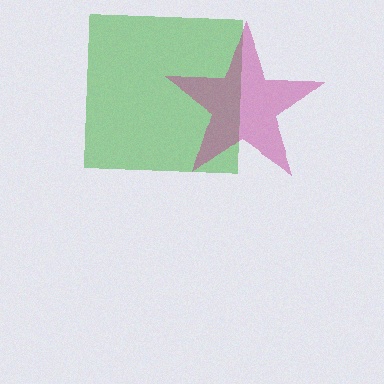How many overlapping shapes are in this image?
There are 2 overlapping shapes in the image.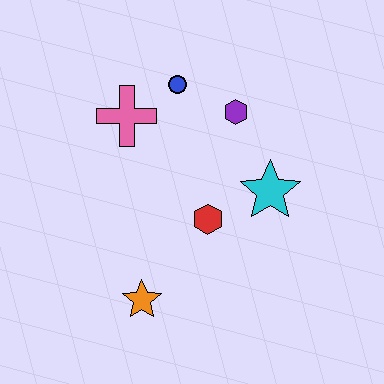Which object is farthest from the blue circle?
The orange star is farthest from the blue circle.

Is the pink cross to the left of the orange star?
Yes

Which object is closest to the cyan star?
The red hexagon is closest to the cyan star.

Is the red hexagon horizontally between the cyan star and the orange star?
Yes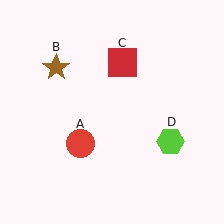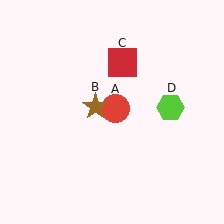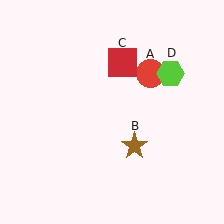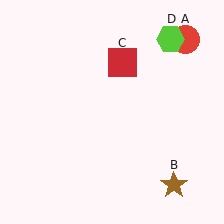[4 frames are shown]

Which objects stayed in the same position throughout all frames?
Red square (object C) remained stationary.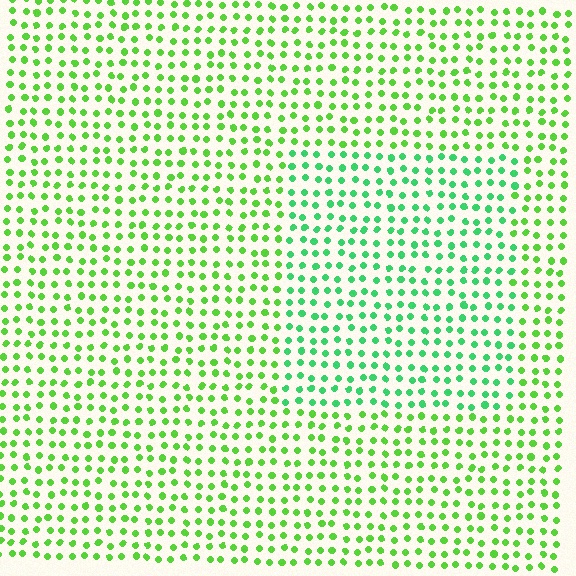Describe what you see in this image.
The image is filled with small lime elements in a uniform arrangement. A rectangle-shaped region is visible where the elements are tinted to a slightly different hue, forming a subtle color boundary.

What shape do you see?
I see a rectangle.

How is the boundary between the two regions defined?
The boundary is defined purely by a slight shift in hue (about 31 degrees). Spacing, size, and orientation are identical on both sides.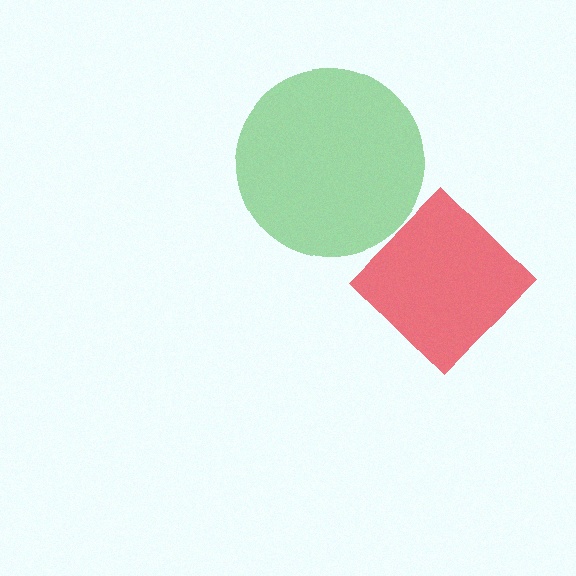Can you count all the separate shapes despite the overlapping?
Yes, there are 2 separate shapes.